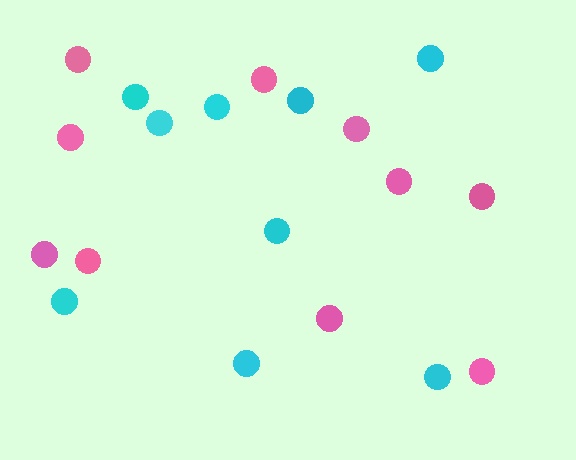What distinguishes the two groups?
There are 2 groups: one group of cyan circles (9) and one group of pink circles (10).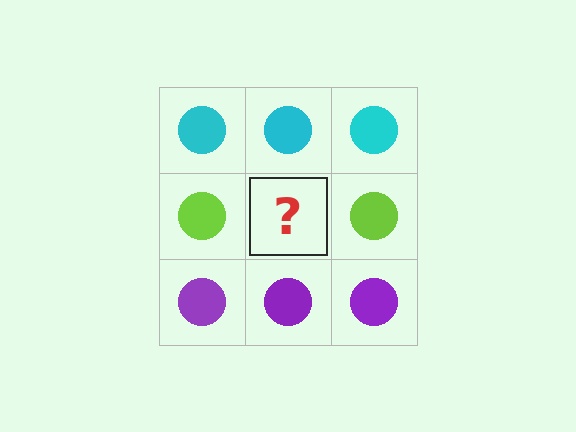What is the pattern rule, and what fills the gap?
The rule is that each row has a consistent color. The gap should be filled with a lime circle.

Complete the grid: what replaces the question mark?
The question mark should be replaced with a lime circle.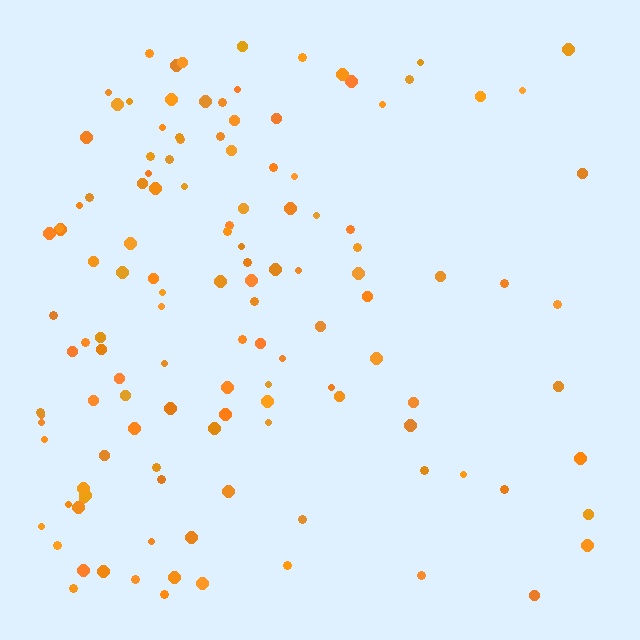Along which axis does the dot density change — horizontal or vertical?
Horizontal.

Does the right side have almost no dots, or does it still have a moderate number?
Still a moderate number, just noticeably fewer than the left.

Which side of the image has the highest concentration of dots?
The left.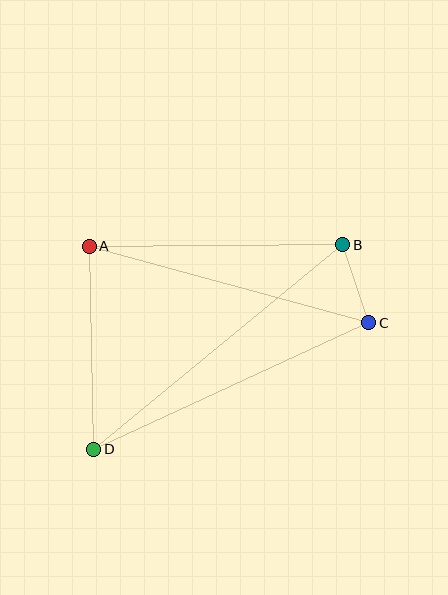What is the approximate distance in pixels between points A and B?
The distance between A and B is approximately 254 pixels.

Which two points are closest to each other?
Points B and C are closest to each other.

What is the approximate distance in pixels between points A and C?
The distance between A and C is approximately 290 pixels.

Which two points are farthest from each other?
Points B and D are farthest from each other.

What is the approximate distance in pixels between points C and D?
The distance between C and D is approximately 303 pixels.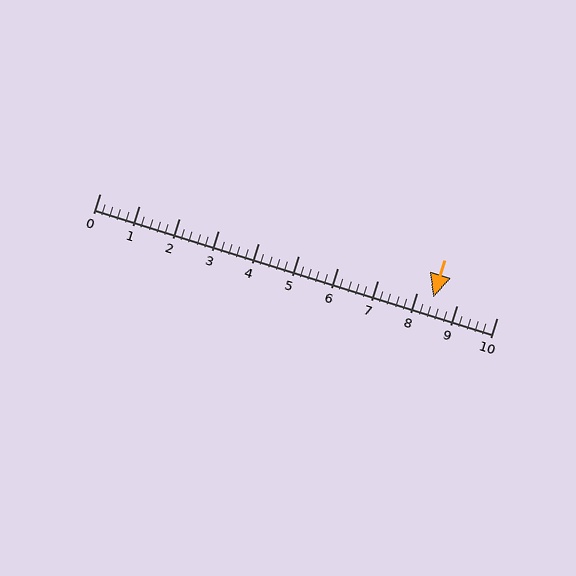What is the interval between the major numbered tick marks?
The major tick marks are spaced 1 units apart.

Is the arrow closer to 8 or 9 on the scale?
The arrow is closer to 8.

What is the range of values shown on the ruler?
The ruler shows values from 0 to 10.